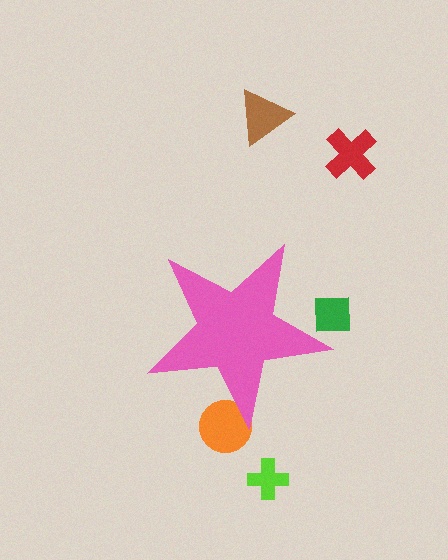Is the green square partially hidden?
Yes, the green square is partially hidden behind the pink star.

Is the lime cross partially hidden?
No, the lime cross is fully visible.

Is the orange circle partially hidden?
Yes, the orange circle is partially hidden behind the pink star.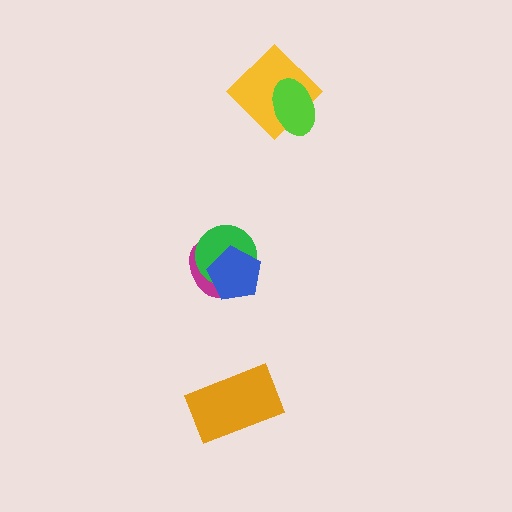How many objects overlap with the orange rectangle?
0 objects overlap with the orange rectangle.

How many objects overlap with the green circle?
2 objects overlap with the green circle.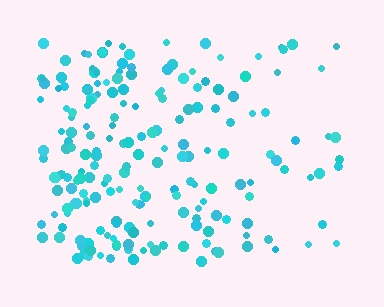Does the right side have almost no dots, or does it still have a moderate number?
Still a moderate number, just noticeably fewer than the left.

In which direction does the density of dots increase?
From right to left, with the left side densest.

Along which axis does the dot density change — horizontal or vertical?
Horizontal.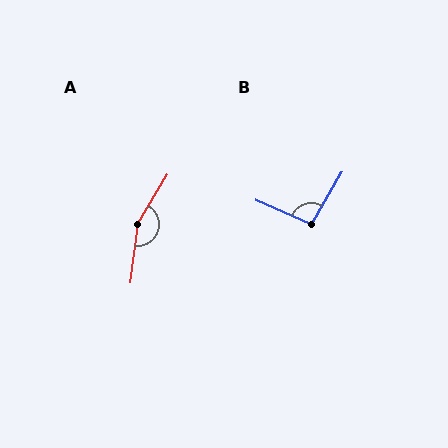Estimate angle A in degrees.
Approximately 157 degrees.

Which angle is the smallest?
B, at approximately 96 degrees.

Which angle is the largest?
A, at approximately 157 degrees.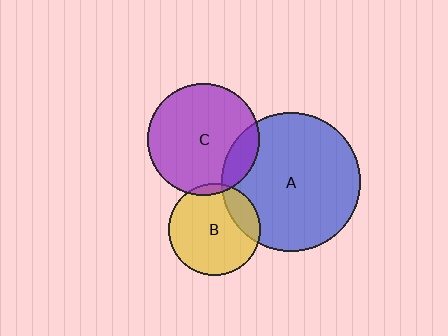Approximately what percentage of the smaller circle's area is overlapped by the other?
Approximately 5%.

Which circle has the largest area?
Circle A (blue).